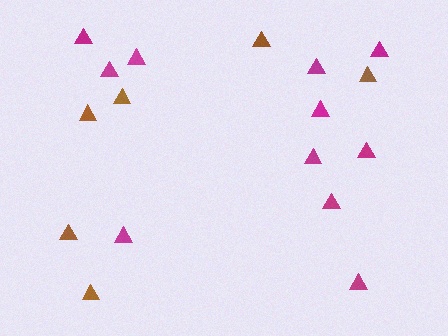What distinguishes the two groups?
There are 2 groups: one group of brown triangles (6) and one group of magenta triangles (11).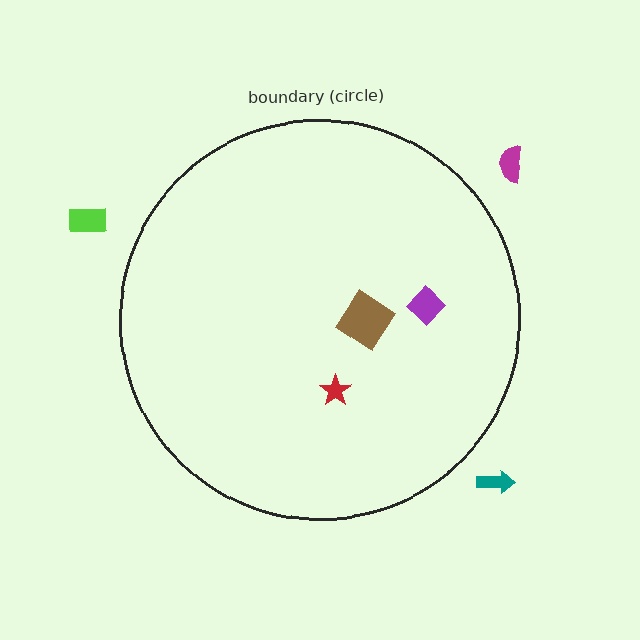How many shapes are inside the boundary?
3 inside, 3 outside.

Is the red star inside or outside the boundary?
Inside.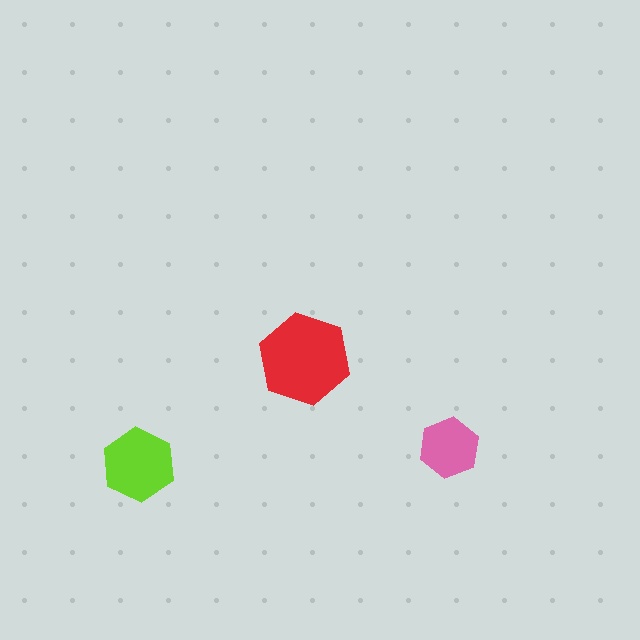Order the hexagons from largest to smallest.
the red one, the lime one, the pink one.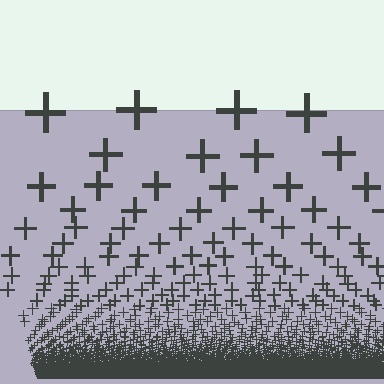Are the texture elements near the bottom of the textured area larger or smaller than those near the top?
Smaller. The gradient is inverted — elements near the bottom are smaller and denser.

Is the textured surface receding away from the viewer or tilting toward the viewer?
The surface appears to tilt toward the viewer. Texture elements get larger and sparser toward the top.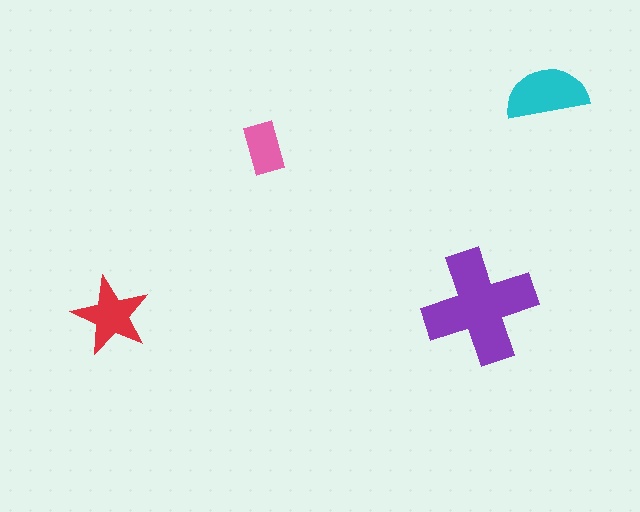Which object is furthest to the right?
The cyan semicircle is rightmost.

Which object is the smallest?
The pink rectangle.